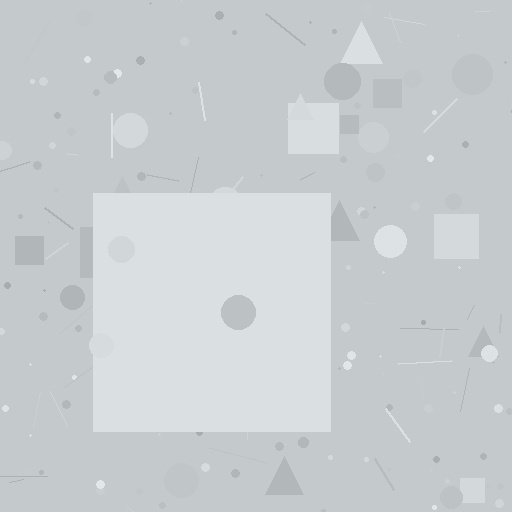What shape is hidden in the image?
A square is hidden in the image.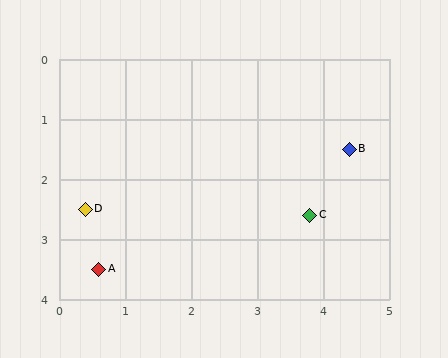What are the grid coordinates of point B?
Point B is at approximately (4.4, 1.5).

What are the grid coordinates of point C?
Point C is at approximately (3.8, 2.6).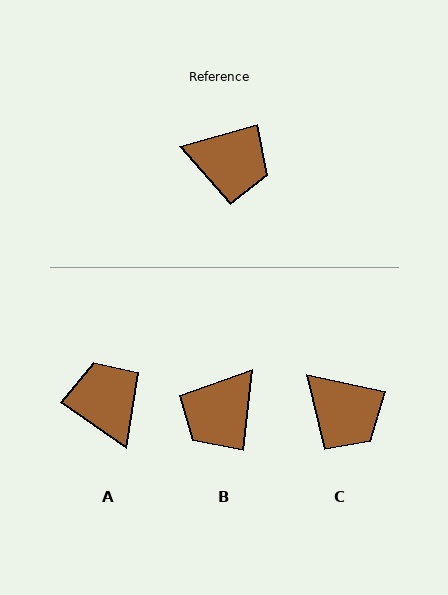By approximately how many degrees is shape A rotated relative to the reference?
Approximately 130 degrees counter-clockwise.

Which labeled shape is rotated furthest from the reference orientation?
A, about 130 degrees away.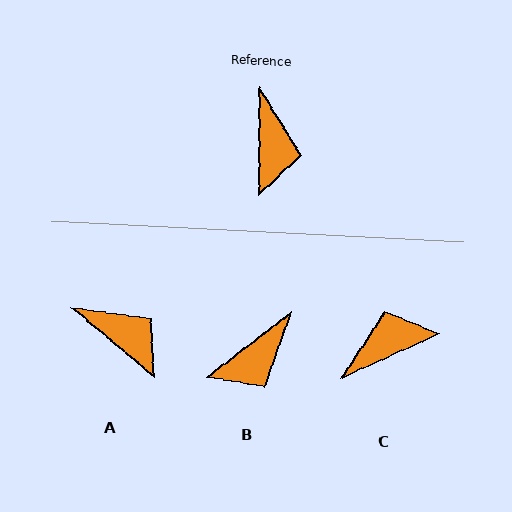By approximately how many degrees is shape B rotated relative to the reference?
Approximately 52 degrees clockwise.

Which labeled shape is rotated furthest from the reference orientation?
C, about 115 degrees away.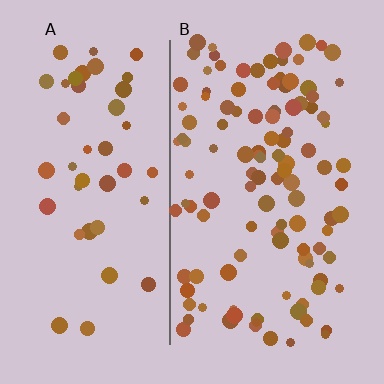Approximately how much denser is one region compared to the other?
Approximately 2.5× — region B over region A.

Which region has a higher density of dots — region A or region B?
B (the right).